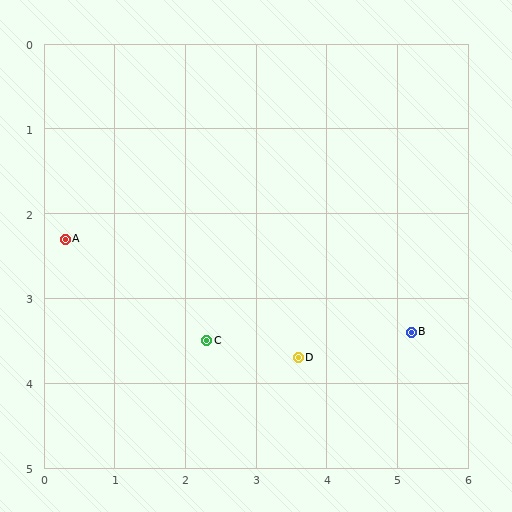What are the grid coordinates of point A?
Point A is at approximately (0.3, 2.3).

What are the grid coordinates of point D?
Point D is at approximately (3.6, 3.7).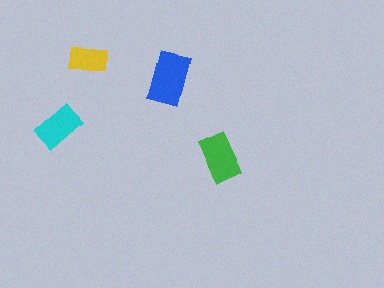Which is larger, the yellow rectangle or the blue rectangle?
The blue one.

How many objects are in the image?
There are 4 objects in the image.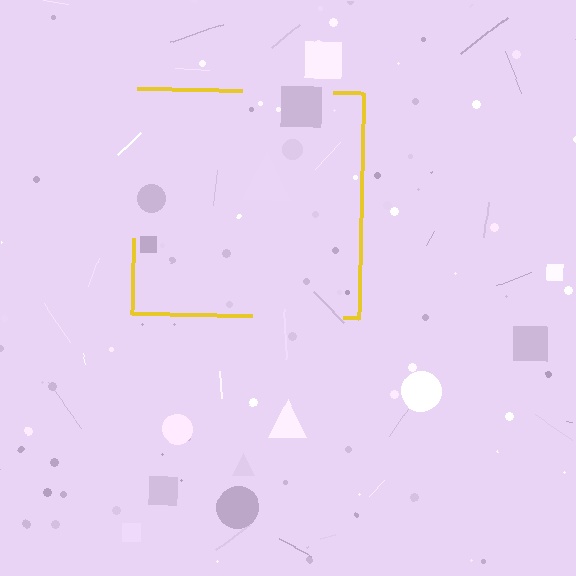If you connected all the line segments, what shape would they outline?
They would outline a square.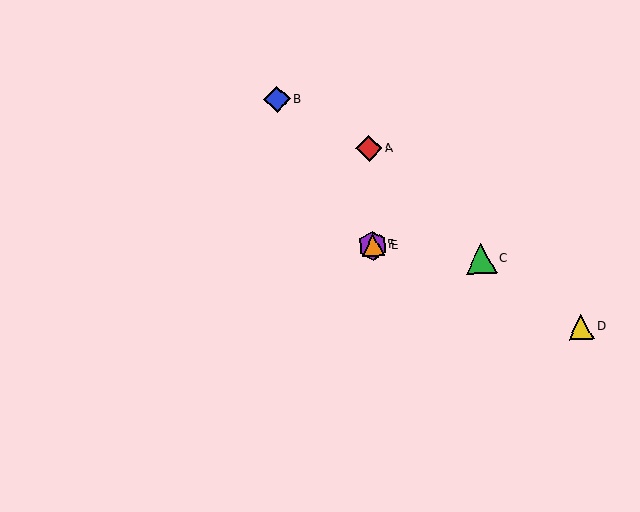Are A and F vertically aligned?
Yes, both are at x≈369.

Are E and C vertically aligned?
No, E is at x≈373 and C is at x≈481.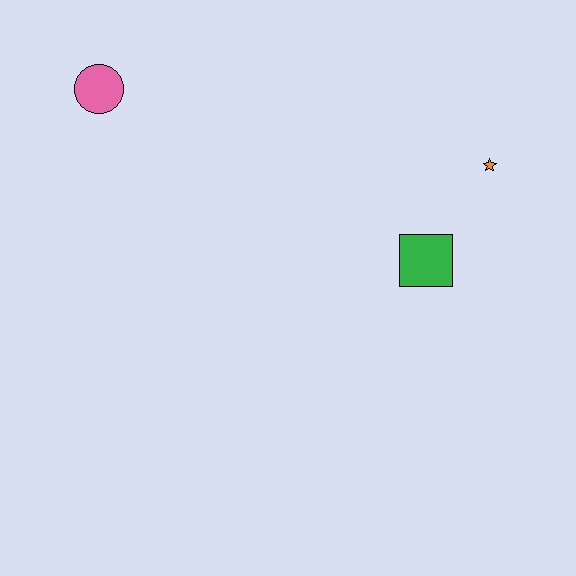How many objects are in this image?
There are 3 objects.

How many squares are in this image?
There is 1 square.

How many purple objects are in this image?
There are no purple objects.